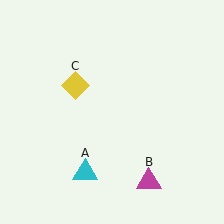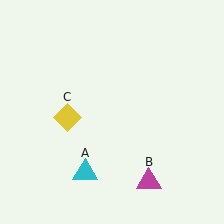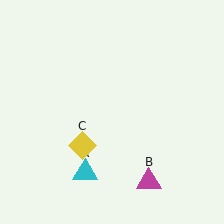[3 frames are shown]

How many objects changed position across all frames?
1 object changed position: yellow diamond (object C).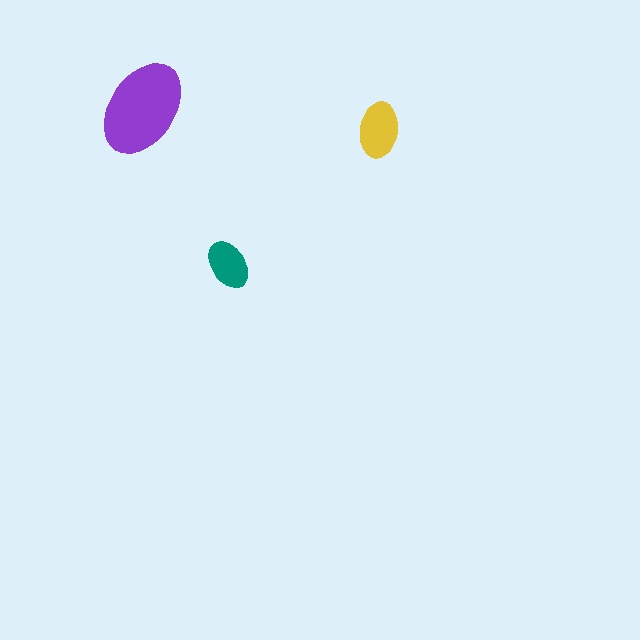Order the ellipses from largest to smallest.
the purple one, the yellow one, the teal one.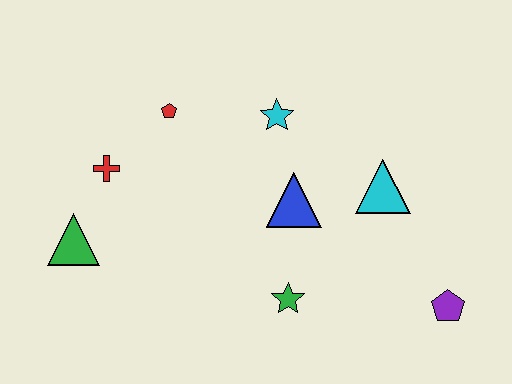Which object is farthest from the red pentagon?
The purple pentagon is farthest from the red pentagon.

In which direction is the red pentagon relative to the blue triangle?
The red pentagon is to the left of the blue triangle.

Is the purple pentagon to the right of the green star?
Yes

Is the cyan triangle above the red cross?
No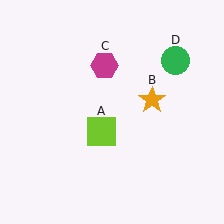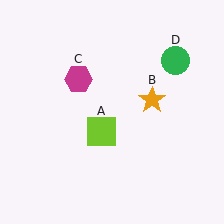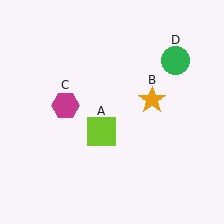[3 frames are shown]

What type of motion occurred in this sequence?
The magenta hexagon (object C) rotated counterclockwise around the center of the scene.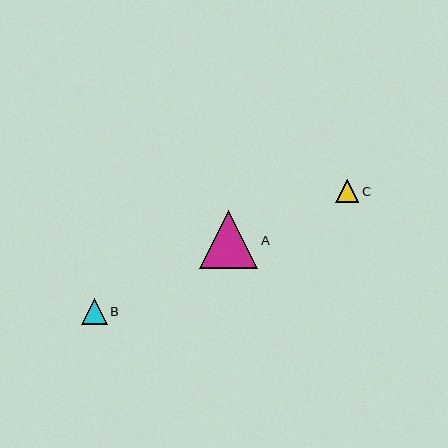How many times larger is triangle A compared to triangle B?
Triangle A is approximately 2.2 times the size of triangle B.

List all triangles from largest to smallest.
From largest to smallest: A, B, C.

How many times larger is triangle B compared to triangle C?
Triangle B is approximately 1.1 times the size of triangle C.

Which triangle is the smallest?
Triangle C is the smallest with a size of approximately 23 pixels.